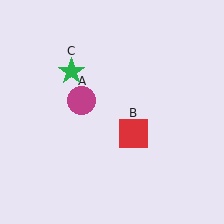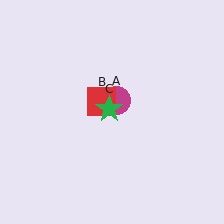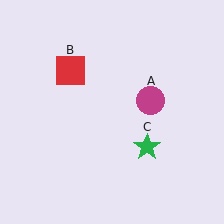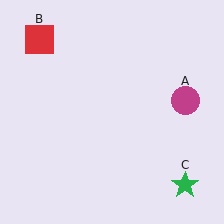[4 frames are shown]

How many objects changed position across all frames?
3 objects changed position: magenta circle (object A), red square (object B), green star (object C).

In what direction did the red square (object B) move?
The red square (object B) moved up and to the left.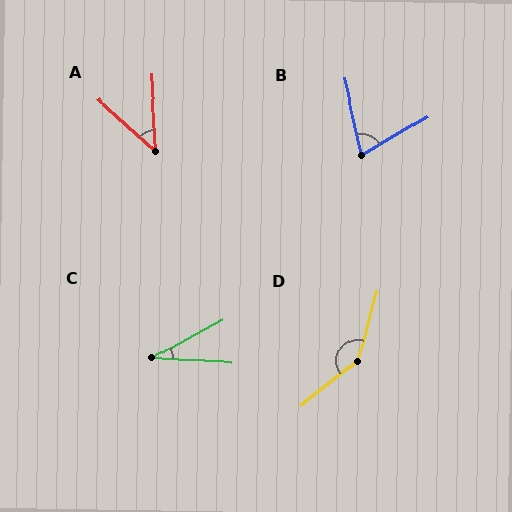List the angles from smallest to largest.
C (31°), A (45°), B (72°), D (144°).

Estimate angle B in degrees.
Approximately 72 degrees.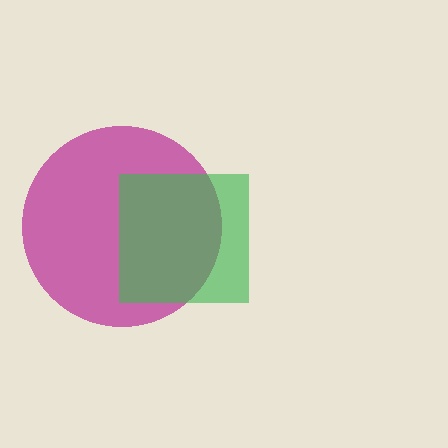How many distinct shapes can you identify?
There are 2 distinct shapes: a magenta circle, a green square.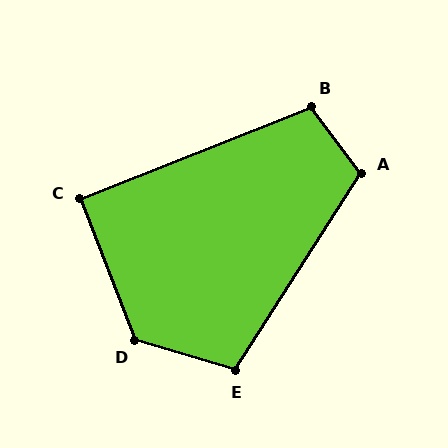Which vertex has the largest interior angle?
D, at approximately 128 degrees.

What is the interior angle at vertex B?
Approximately 105 degrees (obtuse).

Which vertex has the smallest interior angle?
C, at approximately 90 degrees.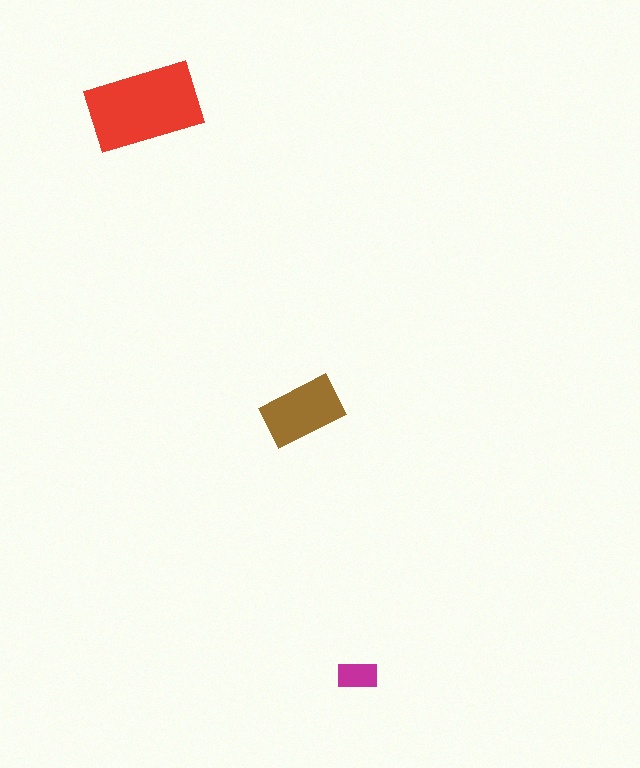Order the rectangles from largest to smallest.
the red one, the brown one, the magenta one.